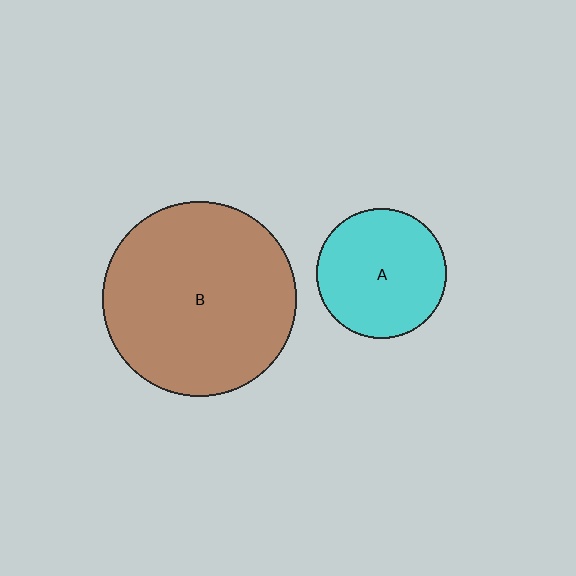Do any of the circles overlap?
No, none of the circles overlap.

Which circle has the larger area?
Circle B (brown).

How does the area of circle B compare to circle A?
Approximately 2.2 times.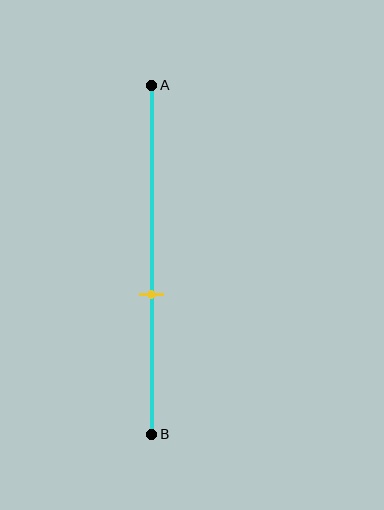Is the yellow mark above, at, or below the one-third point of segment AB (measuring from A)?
The yellow mark is below the one-third point of segment AB.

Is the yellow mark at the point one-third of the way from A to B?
No, the mark is at about 60% from A, not at the 33% one-third point.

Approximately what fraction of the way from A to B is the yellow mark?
The yellow mark is approximately 60% of the way from A to B.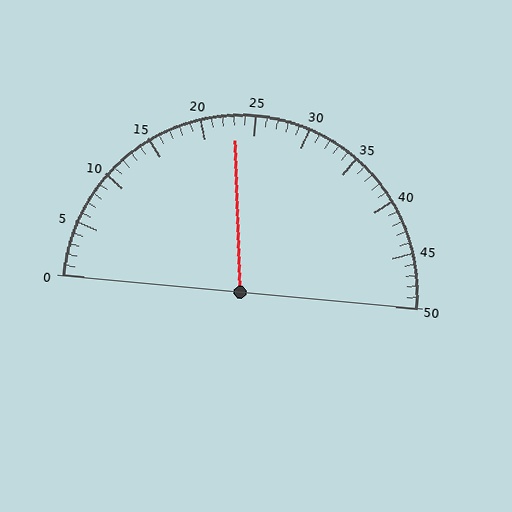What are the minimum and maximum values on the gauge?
The gauge ranges from 0 to 50.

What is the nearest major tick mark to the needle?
The nearest major tick mark is 25.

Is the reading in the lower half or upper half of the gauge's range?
The reading is in the lower half of the range (0 to 50).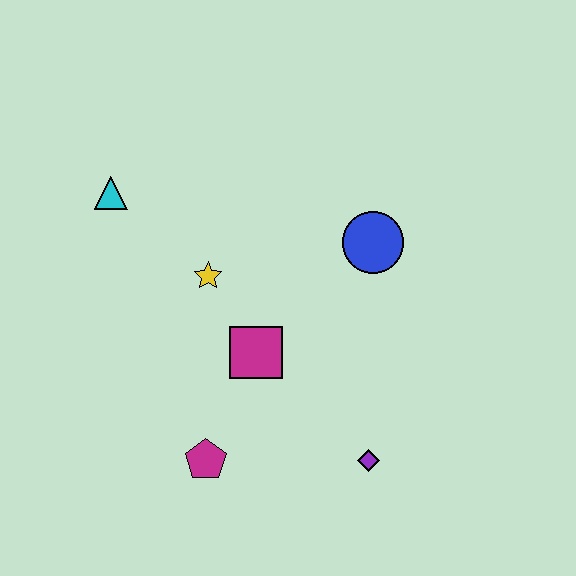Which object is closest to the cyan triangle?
The yellow star is closest to the cyan triangle.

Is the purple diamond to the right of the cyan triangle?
Yes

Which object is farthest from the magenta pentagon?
The cyan triangle is farthest from the magenta pentagon.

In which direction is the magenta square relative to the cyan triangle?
The magenta square is below the cyan triangle.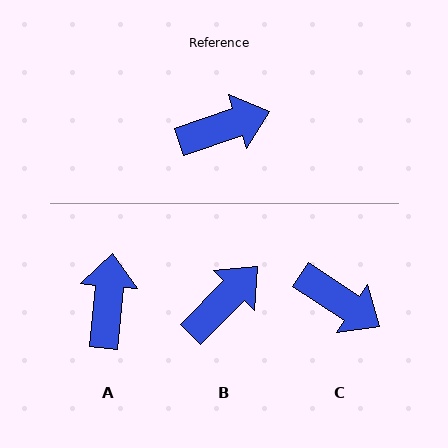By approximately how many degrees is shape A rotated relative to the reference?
Approximately 66 degrees counter-clockwise.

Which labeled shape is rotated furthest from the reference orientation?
A, about 66 degrees away.